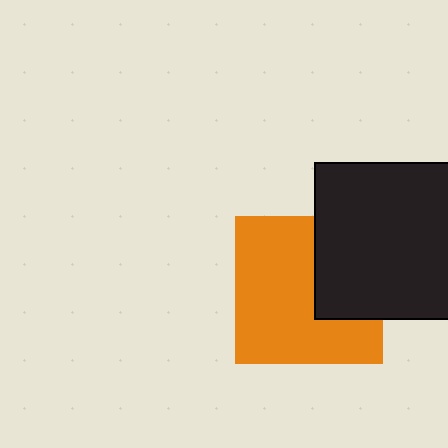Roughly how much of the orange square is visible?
Most of it is visible (roughly 67%).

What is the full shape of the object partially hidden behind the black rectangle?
The partially hidden object is an orange square.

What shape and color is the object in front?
The object in front is a black rectangle.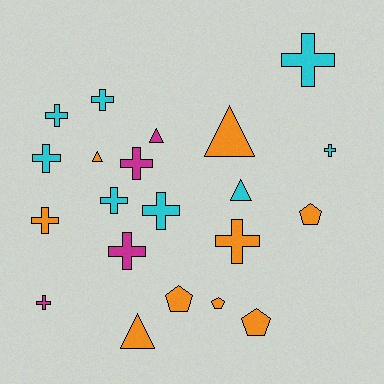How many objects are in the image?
There are 21 objects.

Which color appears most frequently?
Orange, with 9 objects.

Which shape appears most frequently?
Cross, with 12 objects.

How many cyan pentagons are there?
There are no cyan pentagons.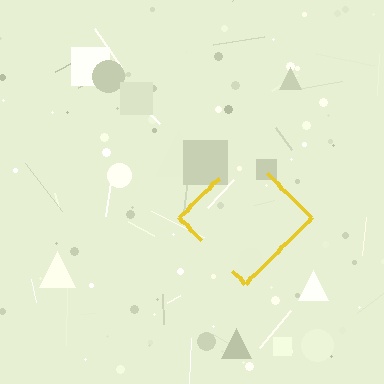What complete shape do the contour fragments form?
The contour fragments form a diamond.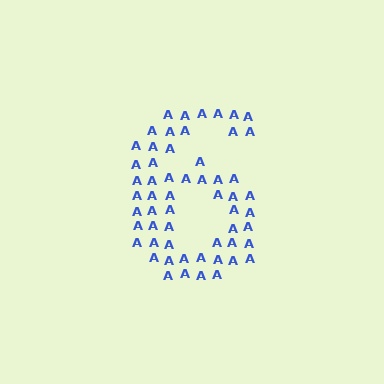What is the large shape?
The large shape is the digit 6.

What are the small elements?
The small elements are letter A's.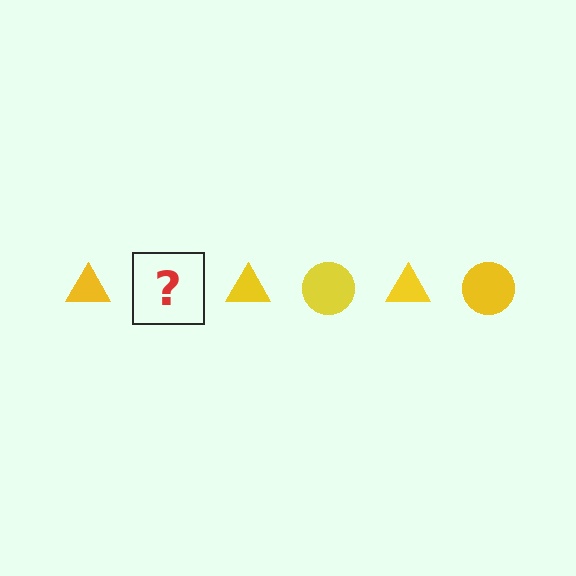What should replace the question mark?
The question mark should be replaced with a yellow circle.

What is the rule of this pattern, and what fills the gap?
The rule is that the pattern cycles through triangle, circle shapes in yellow. The gap should be filled with a yellow circle.